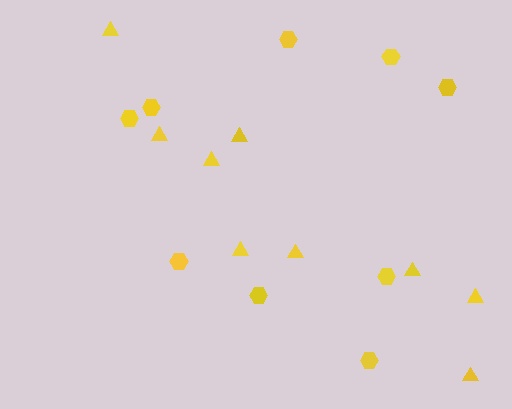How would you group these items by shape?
There are 2 groups: one group of triangles (9) and one group of hexagons (9).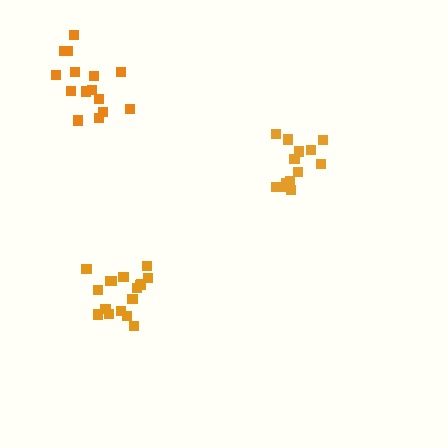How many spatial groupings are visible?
There are 3 spatial groupings.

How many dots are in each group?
Group 1: 15 dots, Group 2: 17 dots, Group 3: 14 dots (46 total).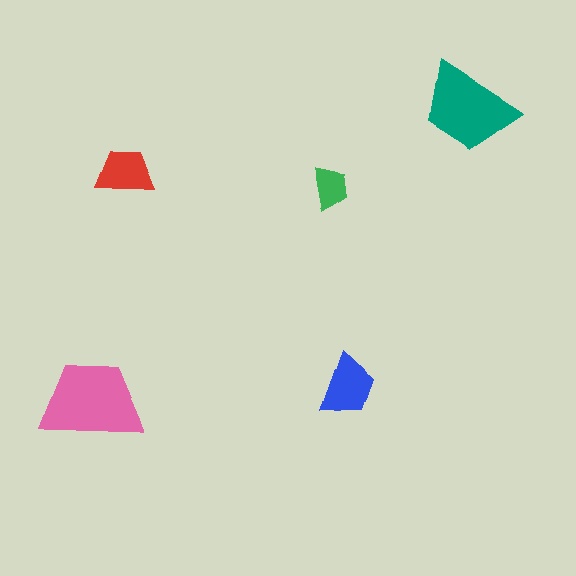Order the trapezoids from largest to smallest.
the pink one, the teal one, the blue one, the red one, the green one.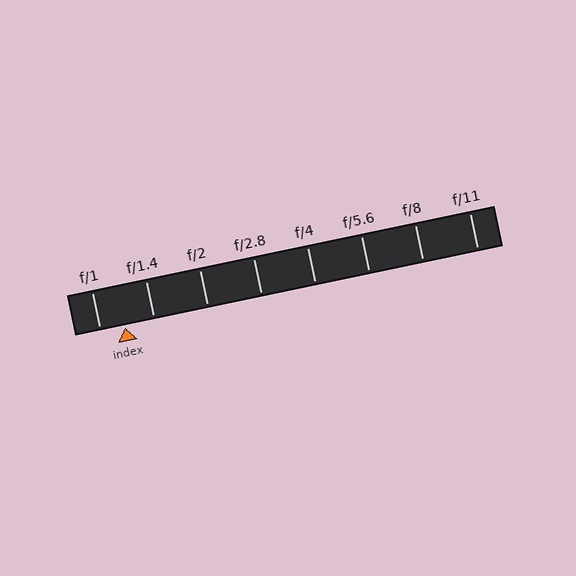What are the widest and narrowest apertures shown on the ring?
The widest aperture shown is f/1 and the narrowest is f/11.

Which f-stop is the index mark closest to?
The index mark is closest to f/1.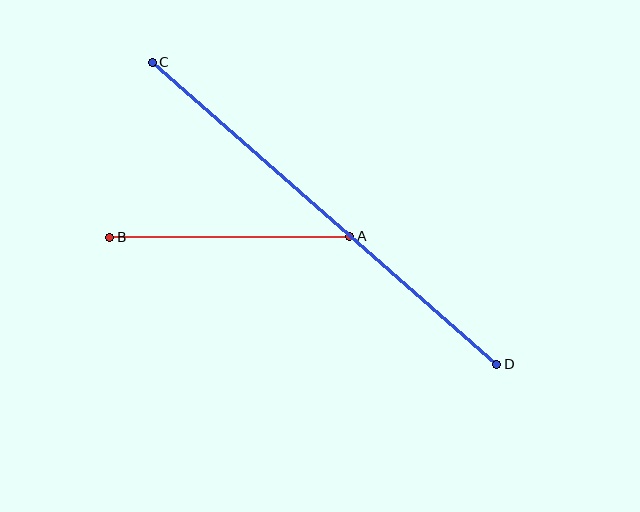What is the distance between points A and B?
The distance is approximately 240 pixels.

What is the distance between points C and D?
The distance is approximately 458 pixels.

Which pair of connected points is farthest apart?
Points C and D are farthest apart.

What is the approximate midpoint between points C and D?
The midpoint is at approximately (324, 213) pixels.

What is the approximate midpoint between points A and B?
The midpoint is at approximately (230, 237) pixels.